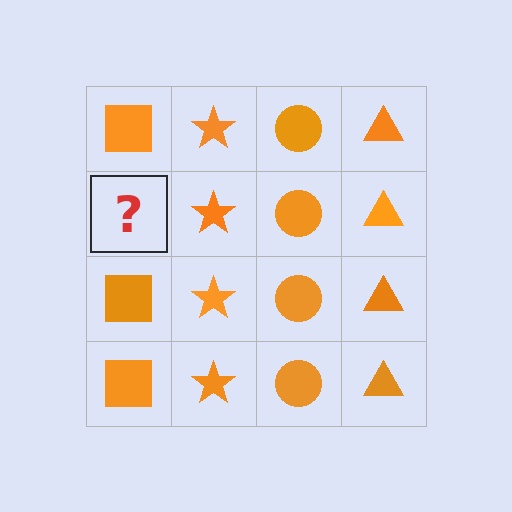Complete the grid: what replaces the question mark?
The question mark should be replaced with an orange square.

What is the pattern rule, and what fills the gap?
The rule is that each column has a consistent shape. The gap should be filled with an orange square.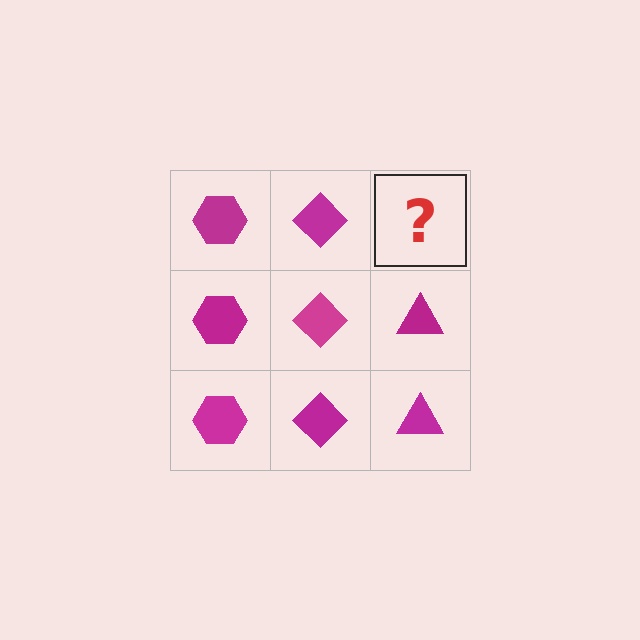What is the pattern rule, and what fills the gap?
The rule is that each column has a consistent shape. The gap should be filled with a magenta triangle.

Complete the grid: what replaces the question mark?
The question mark should be replaced with a magenta triangle.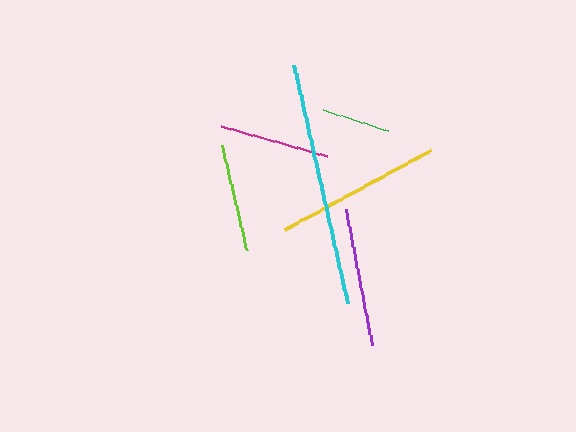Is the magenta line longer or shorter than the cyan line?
The cyan line is longer than the magenta line.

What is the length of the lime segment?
The lime segment is approximately 108 pixels long.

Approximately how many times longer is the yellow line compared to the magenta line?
The yellow line is approximately 1.5 times the length of the magenta line.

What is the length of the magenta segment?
The magenta segment is approximately 111 pixels long.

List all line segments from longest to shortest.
From longest to shortest: cyan, yellow, purple, magenta, lime, green.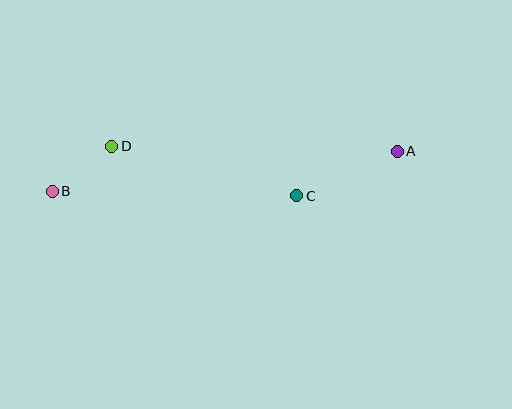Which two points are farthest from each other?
Points A and B are farthest from each other.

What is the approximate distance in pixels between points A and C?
The distance between A and C is approximately 110 pixels.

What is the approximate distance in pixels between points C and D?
The distance between C and D is approximately 192 pixels.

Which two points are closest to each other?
Points B and D are closest to each other.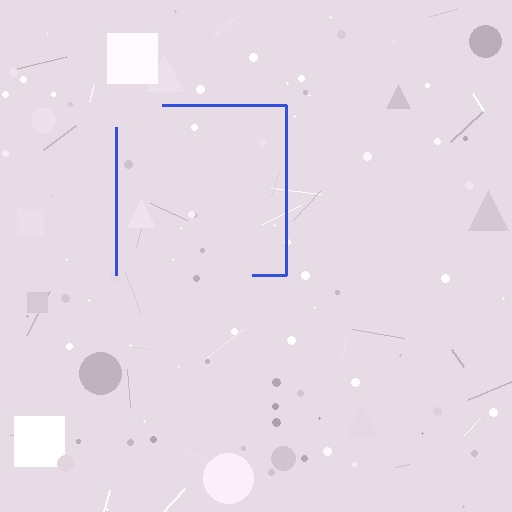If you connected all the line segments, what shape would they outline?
They would outline a square.